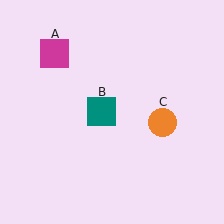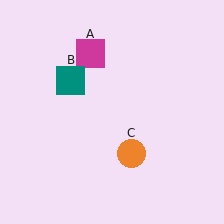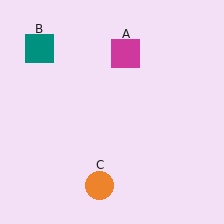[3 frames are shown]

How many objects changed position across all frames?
3 objects changed position: magenta square (object A), teal square (object B), orange circle (object C).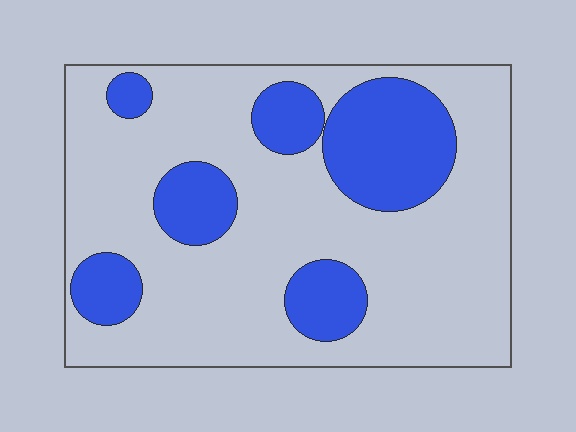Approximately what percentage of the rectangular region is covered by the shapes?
Approximately 25%.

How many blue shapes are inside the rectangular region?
6.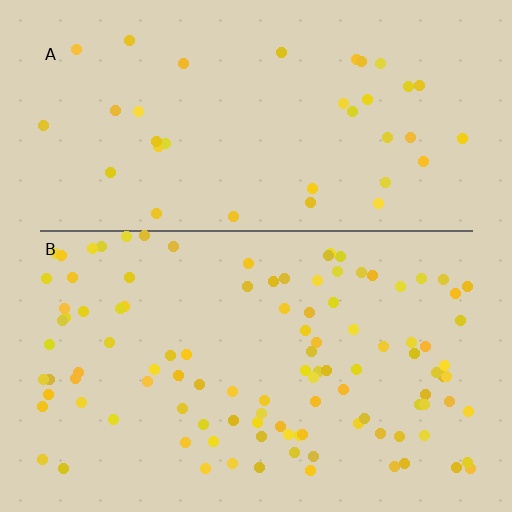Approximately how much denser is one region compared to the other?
Approximately 2.9× — region B over region A.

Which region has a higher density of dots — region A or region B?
B (the bottom).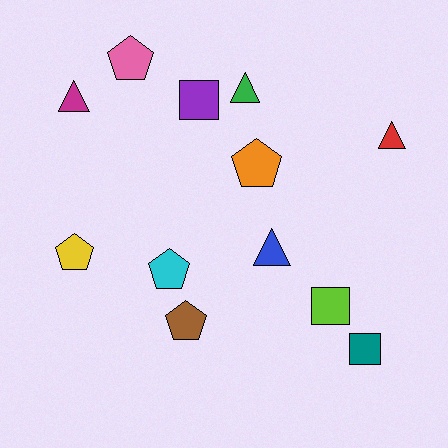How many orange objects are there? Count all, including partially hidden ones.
There is 1 orange object.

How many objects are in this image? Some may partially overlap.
There are 12 objects.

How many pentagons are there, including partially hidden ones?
There are 5 pentagons.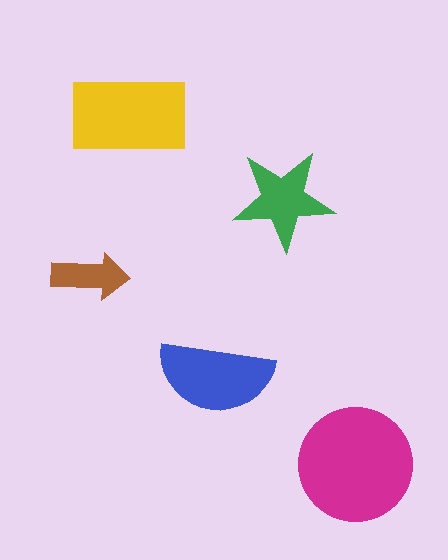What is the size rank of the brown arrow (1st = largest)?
5th.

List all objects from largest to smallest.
The magenta circle, the yellow rectangle, the blue semicircle, the green star, the brown arrow.